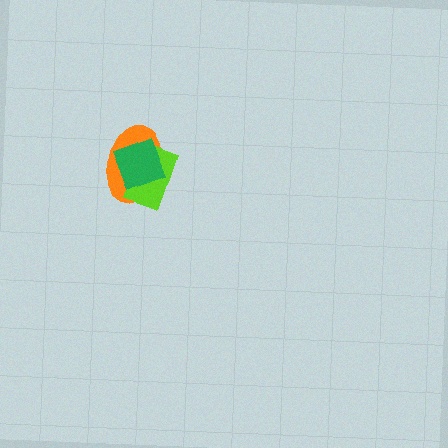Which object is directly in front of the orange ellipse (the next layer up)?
The lime rectangle is directly in front of the orange ellipse.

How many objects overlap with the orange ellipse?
2 objects overlap with the orange ellipse.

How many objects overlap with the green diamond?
2 objects overlap with the green diamond.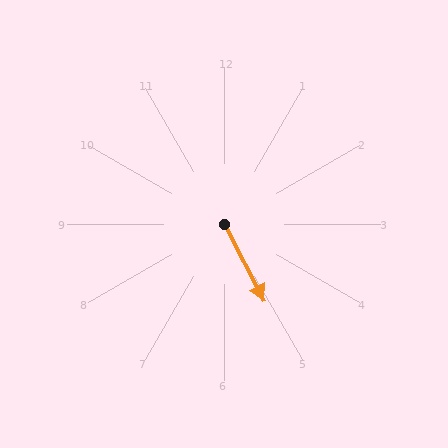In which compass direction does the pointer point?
Southeast.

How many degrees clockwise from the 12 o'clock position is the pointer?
Approximately 152 degrees.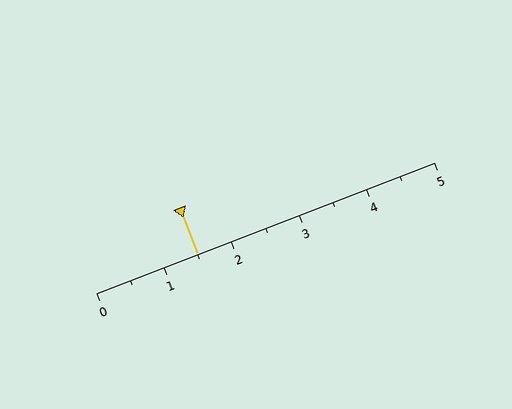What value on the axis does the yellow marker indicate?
The marker indicates approximately 1.5.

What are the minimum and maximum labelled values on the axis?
The axis runs from 0 to 5.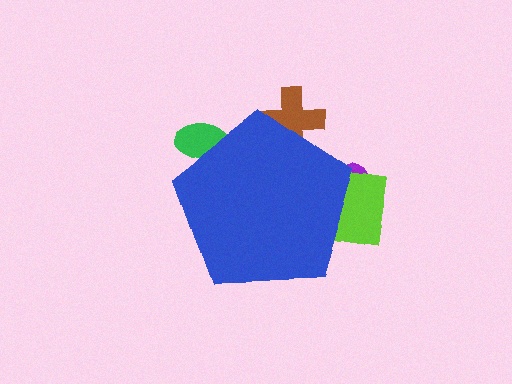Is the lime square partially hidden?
Yes, the lime square is partially hidden behind the blue pentagon.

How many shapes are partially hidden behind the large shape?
4 shapes are partially hidden.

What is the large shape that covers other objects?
A blue pentagon.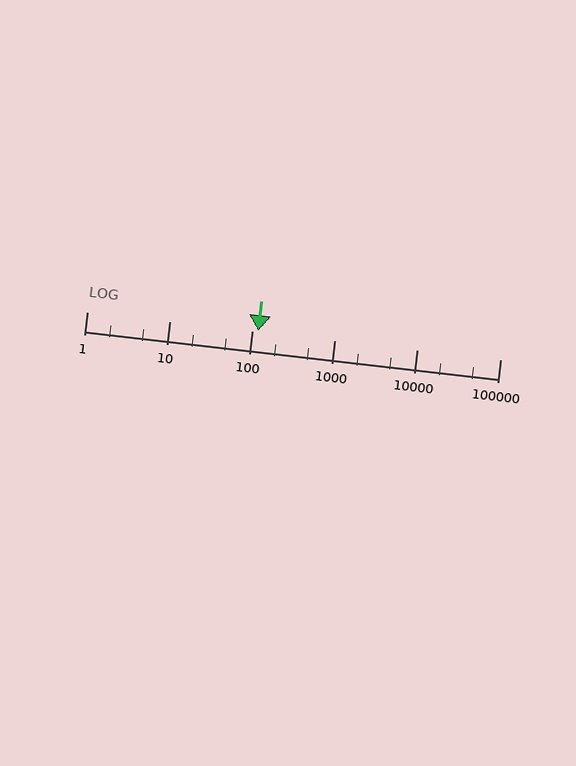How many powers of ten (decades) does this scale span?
The scale spans 5 decades, from 1 to 100000.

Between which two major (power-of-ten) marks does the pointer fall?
The pointer is between 100 and 1000.